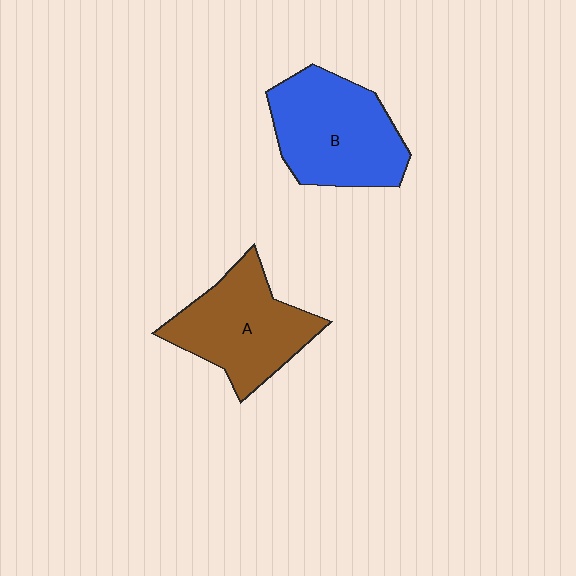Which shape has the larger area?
Shape B (blue).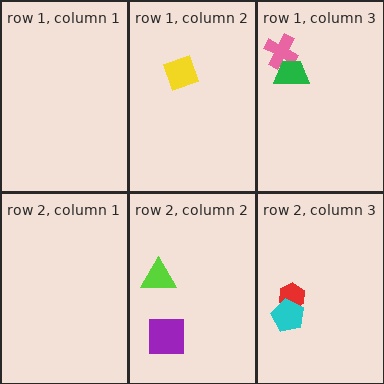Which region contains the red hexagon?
The row 2, column 3 region.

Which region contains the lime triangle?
The row 2, column 2 region.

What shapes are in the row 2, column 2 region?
The lime triangle, the purple square.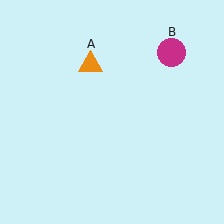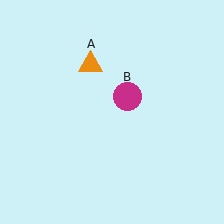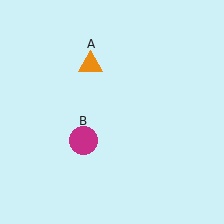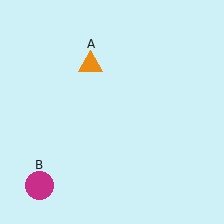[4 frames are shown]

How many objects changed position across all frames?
1 object changed position: magenta circle (object B).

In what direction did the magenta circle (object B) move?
The magenta circle (object B) moved down and to the left.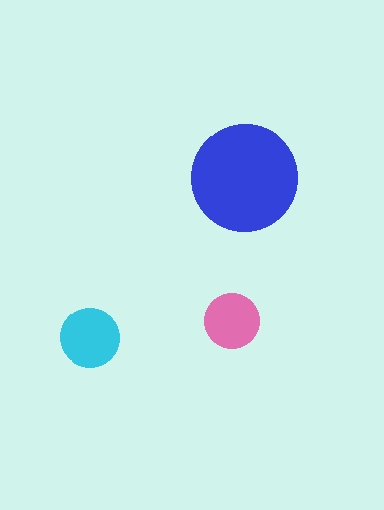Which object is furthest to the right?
The blue circle is rightmost.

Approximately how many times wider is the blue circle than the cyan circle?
About 2 times wider.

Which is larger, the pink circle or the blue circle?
The blue one.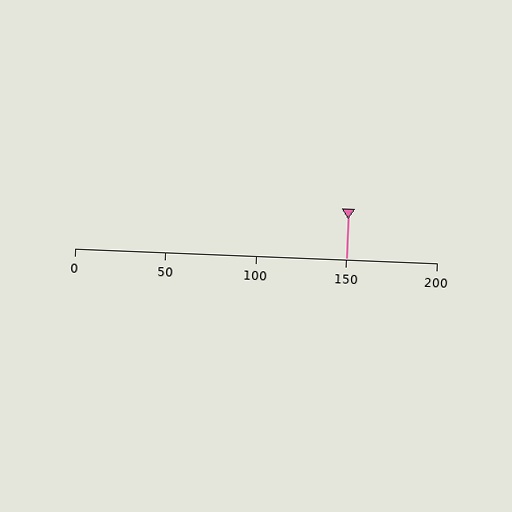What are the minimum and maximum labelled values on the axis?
The axis runs from 0 to 200.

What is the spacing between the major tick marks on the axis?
The major ticks are spaced 50 apart.